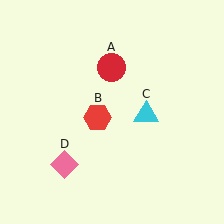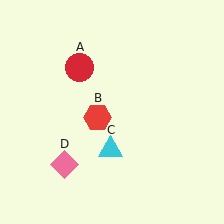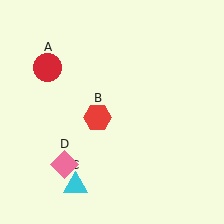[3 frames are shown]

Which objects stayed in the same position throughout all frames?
Red hexagon (object B) and pink diamond (object D) remained stationary.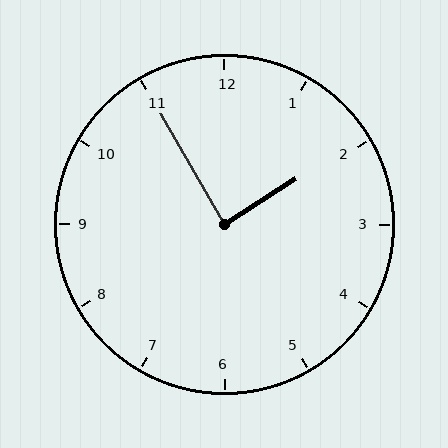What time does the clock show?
1:55.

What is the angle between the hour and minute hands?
Approximately 88 degrees.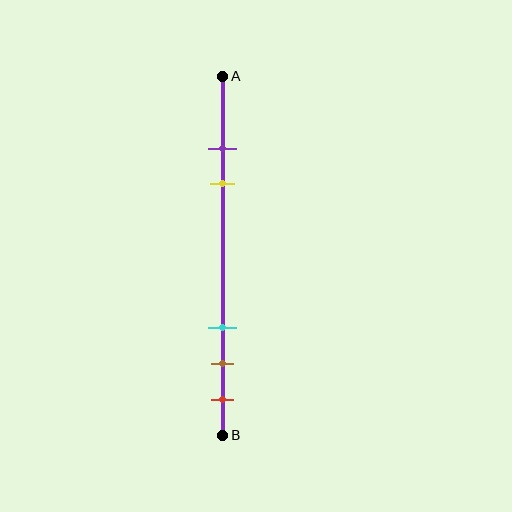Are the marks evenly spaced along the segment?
No, the marks are not evenly spaced.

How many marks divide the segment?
There are 5 marks dividing the segment.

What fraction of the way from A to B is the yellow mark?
The yellow mark is approximately 30% (0.3) of the way from A to B.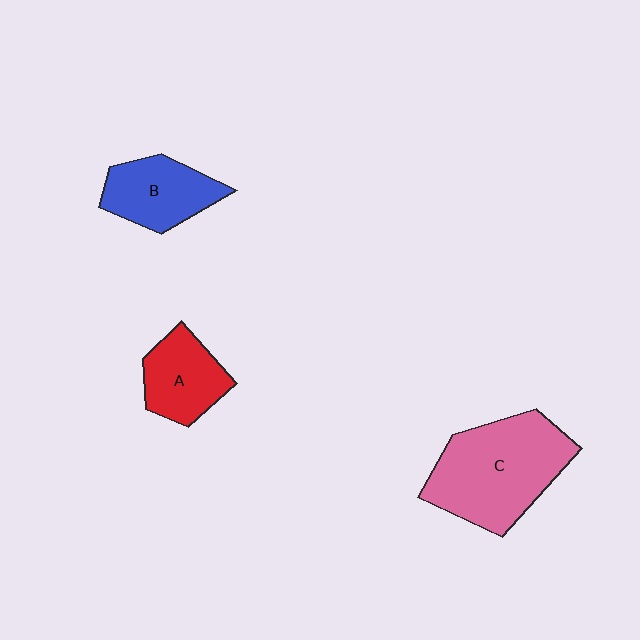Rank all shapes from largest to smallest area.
From largest to smallest: C (pink), B (blue), A (red).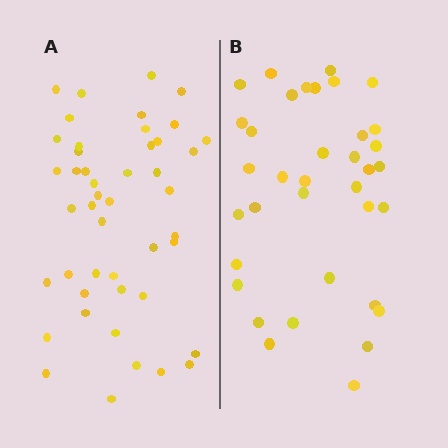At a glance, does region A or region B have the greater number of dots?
Region A (the left region) has more dots.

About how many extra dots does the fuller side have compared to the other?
Region A has roughly 10 or so more dots than region B.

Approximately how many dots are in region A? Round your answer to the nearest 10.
About 50 dots. (The exact count is 46, which rounds to 50.)